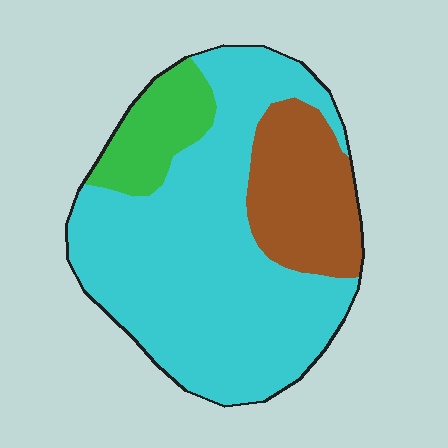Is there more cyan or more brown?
Cyan.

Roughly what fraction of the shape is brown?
Brown takes up about one fifth (1/5) of the shape.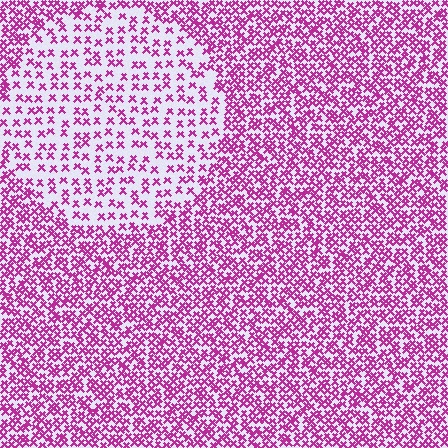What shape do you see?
I see a circle.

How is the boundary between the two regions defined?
The boundary is defined by a change in element density (approximately 2.3x ratio). All elements are the same color, size, and shape.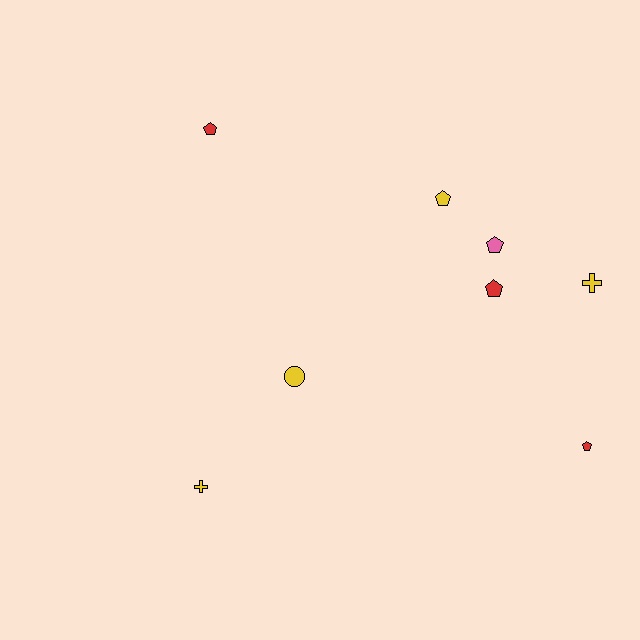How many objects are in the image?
There are 8 objects.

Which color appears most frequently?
Yellow, with 4 objects.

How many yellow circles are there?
There is 1 yellow circle.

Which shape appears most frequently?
Pentagon, with 5 objects.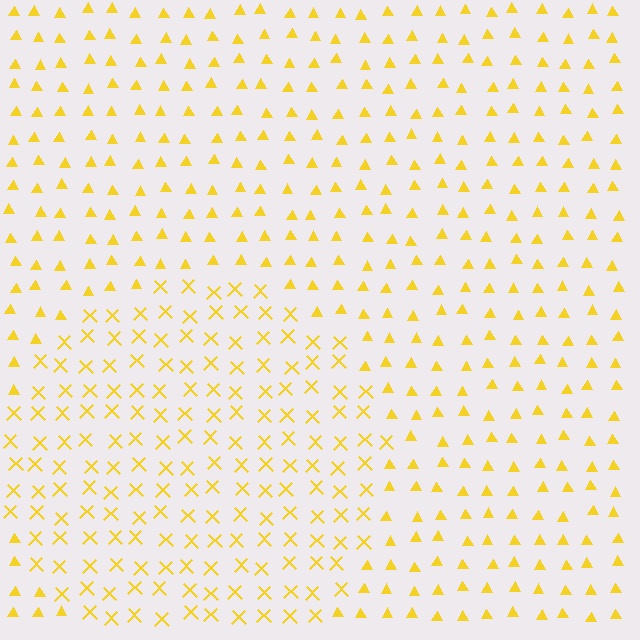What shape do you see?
I see a circle.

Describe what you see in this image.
The image is filled with small yellow elements arranged in a uniform grid. A circle-shaped region contains X marks, while the surrounding area contains triangles. The boundary is defined purely by the change in element shape.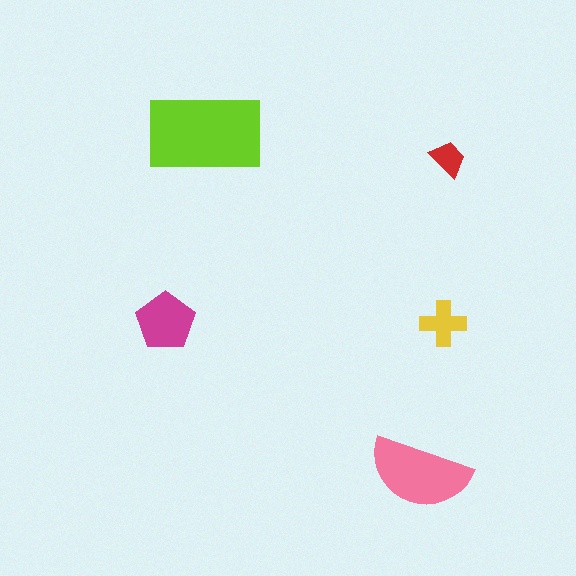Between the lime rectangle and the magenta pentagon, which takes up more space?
The lime rectangle.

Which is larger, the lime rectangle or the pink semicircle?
The lime rectangle.